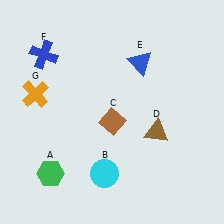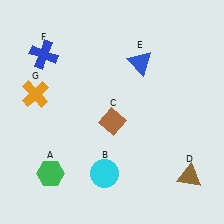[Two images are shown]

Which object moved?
The brown triangle (D) moved down.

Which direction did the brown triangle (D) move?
The brown triangle (D) moved down.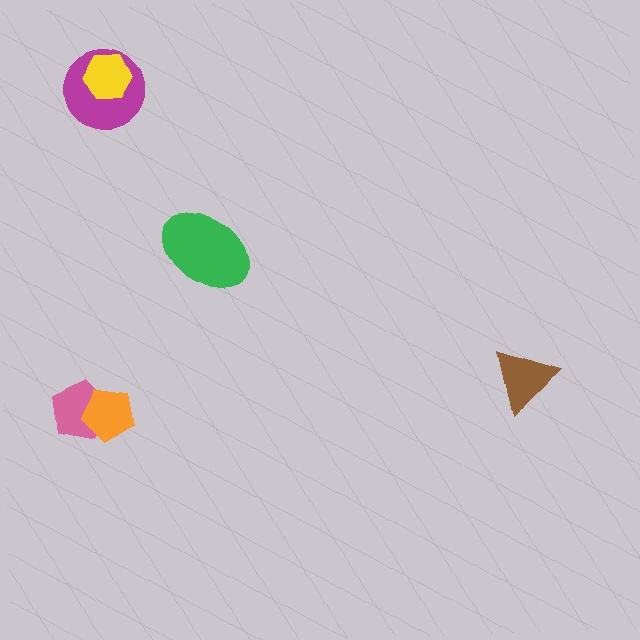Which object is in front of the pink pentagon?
The orange pentagon is in front of the pink pentagon.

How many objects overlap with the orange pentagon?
1 object overlaps with the orange pentagon.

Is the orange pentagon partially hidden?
No, no other shape covers it.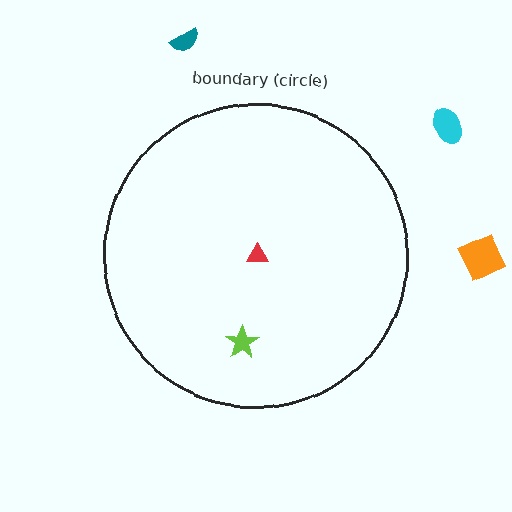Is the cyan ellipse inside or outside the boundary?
Outside.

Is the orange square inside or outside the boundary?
Outside.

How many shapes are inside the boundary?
2 inside, 3 outside.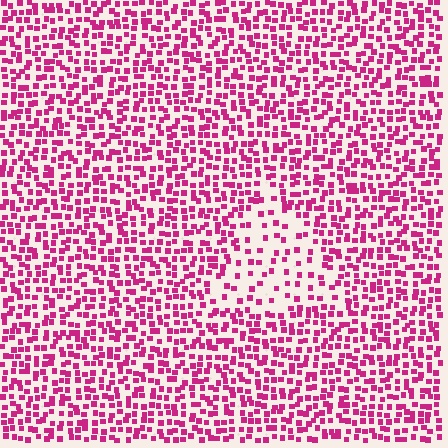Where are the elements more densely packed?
The elements are more densely packed outside the triangle boundary.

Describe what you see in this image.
The image contains small magenta elements arranged at two different densities. A triangle-shaped region is visible where the elements are less densely packed than the surrounding area.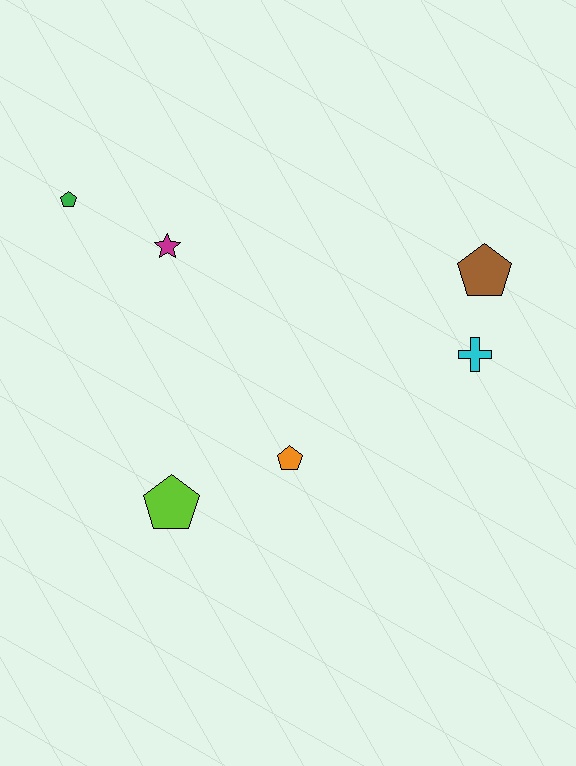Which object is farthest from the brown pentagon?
The green pentagon is farthest from the brown pentagon.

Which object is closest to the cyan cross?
The brown pentagon is closest to the cyan cross.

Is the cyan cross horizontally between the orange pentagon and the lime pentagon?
No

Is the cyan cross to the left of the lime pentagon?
No